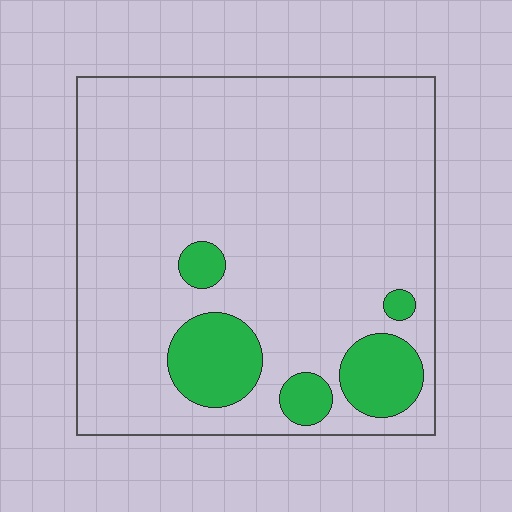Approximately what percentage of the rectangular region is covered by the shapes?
Approximately 15%.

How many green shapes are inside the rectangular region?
5.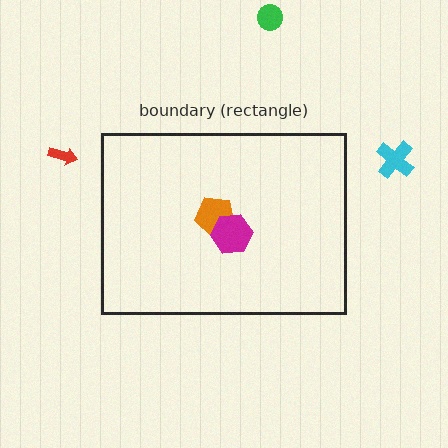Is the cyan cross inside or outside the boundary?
Outside.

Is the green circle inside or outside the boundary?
Outside.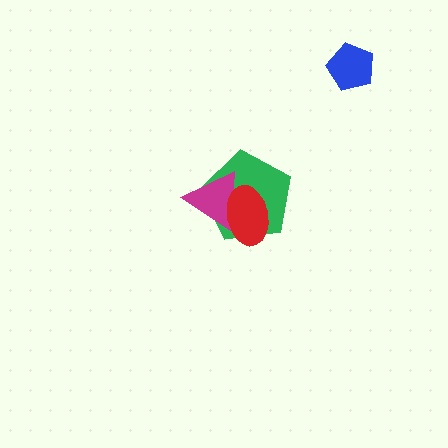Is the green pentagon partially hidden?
Yes, it is partially covered by another shape.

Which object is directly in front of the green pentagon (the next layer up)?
The magenta triangle is directly in front of the green pentagon.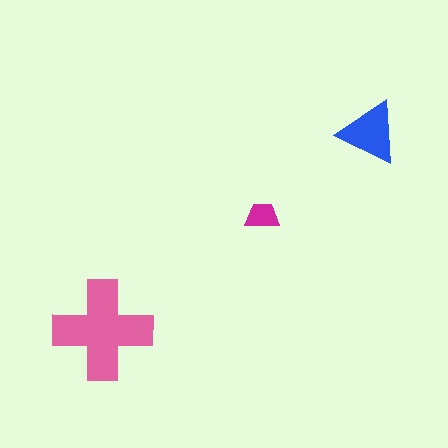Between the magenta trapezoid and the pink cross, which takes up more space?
The pink cross.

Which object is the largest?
The pink cross.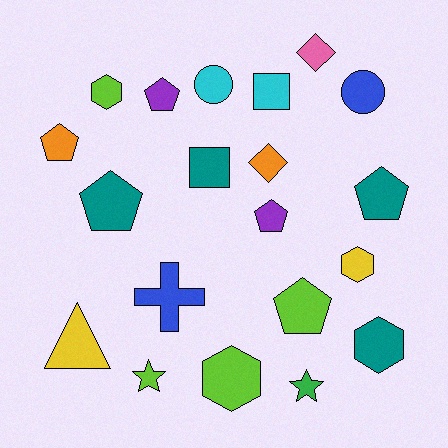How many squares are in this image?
There are 2 squares.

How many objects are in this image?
There are 20 objects.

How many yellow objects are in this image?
There are 2 yellow objects.